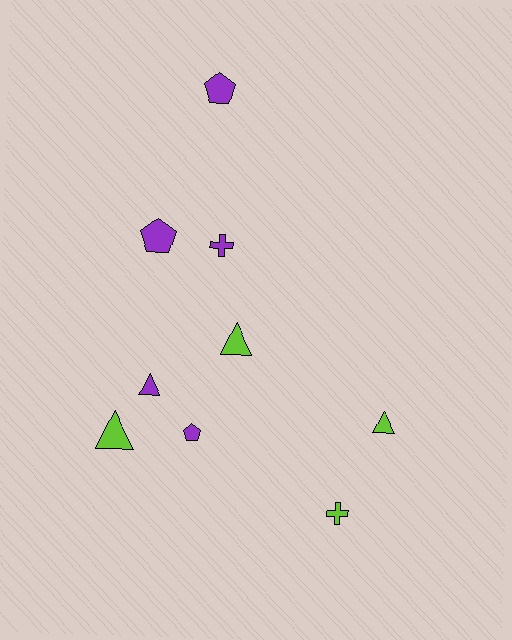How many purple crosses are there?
There is 1 purple cross.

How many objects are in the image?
There are 9 objects.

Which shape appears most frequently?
Triangle, with 4 objects.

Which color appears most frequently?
Purple, with 5 objects.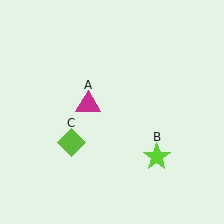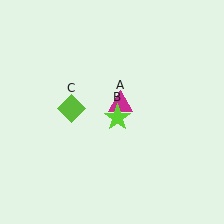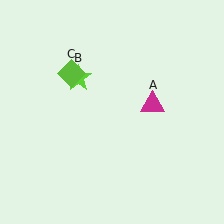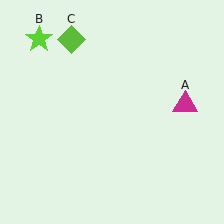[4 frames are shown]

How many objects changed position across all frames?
3 objects changed position: magenta triangle (object A), lime star (object B), lime diamond (object C).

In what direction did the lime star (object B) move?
The lime star (object B) moved up and to the left.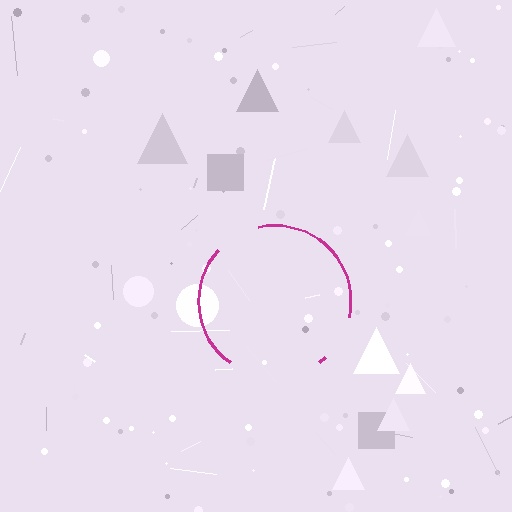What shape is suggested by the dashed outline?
The dashed outline suggests a circle.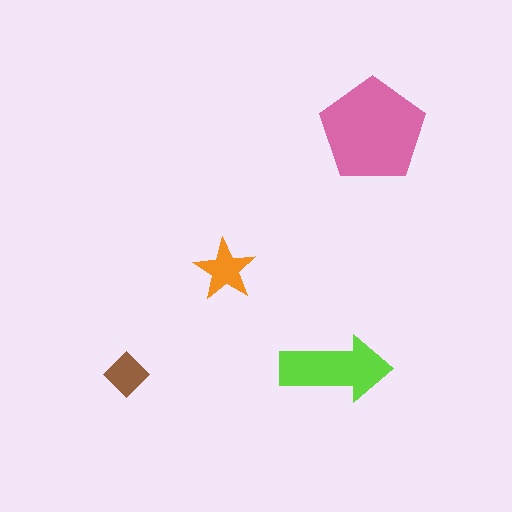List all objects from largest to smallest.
The pink pentagon, the lime arrow, the orange star, the brown diamond.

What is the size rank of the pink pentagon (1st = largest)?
1st.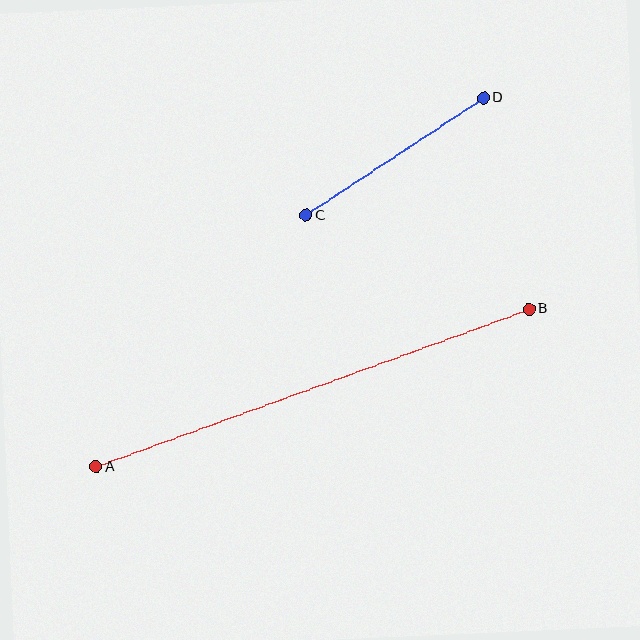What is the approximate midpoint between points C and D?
The midpoint is at approximately (395, 157) pixels.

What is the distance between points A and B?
The distance is approximately 461 pixels.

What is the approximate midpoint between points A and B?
The midpoint is at approximately (312, 388) pixels.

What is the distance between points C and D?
The distance is approximately 213 pixels.